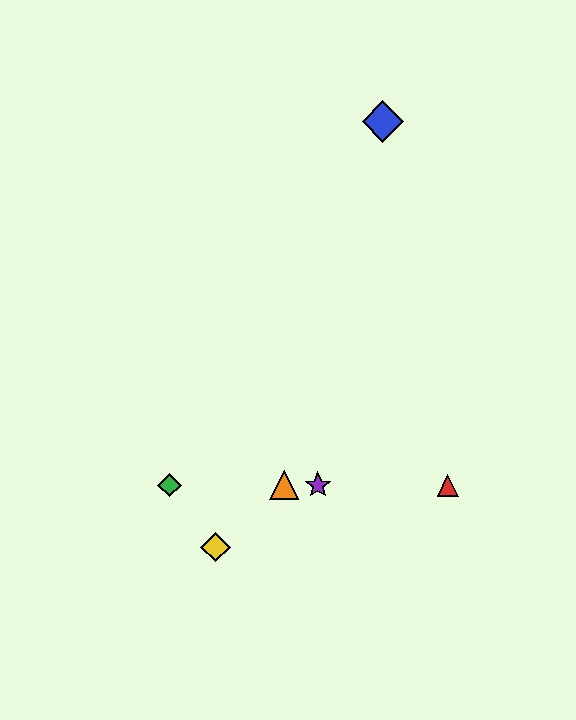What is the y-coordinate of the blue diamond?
The blue diamond is at y≈121.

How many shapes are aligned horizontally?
4 shapes (the red triangle, the green diamond, the purple star, the orange triangle) are aligned horizontally.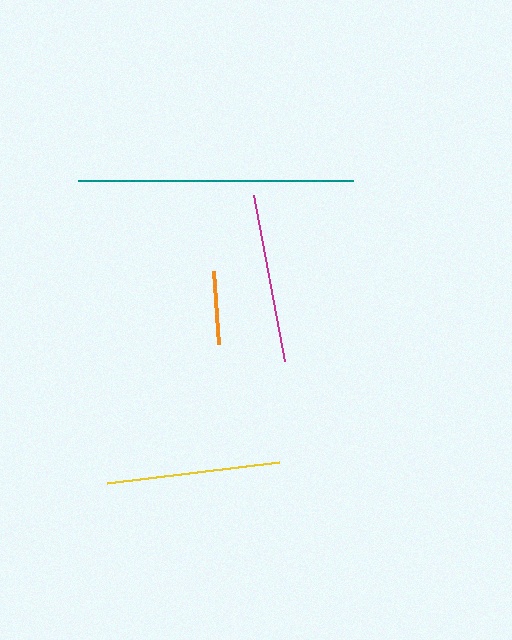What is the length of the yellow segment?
The yellow segment is approximately 173 pixels long.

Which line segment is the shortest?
The orange line is the shortest at approximately 74 pixels.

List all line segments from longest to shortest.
From longest to shortest: teal, yellow, magenta, orange.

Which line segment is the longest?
The teal line is the longest at approximately 275 pixels.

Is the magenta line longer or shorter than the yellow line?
The yellow line is longer than the magenta line.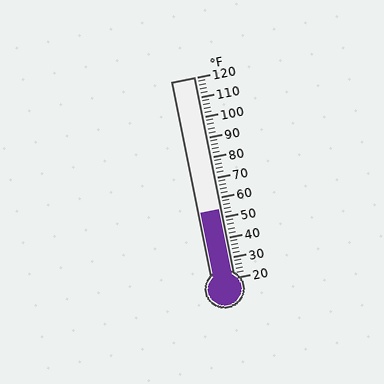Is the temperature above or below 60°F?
The temperature is below 60°F.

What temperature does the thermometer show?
The thermometer shows approximately 54°F.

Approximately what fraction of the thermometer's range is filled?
The thermometer is filled to approximately 35% of its range.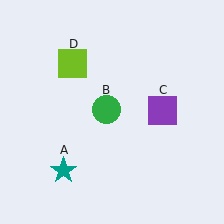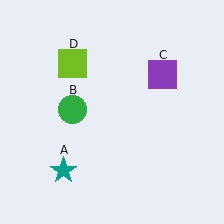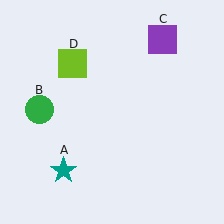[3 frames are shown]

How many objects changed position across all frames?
2 objects changed position: green circle (object B), purple square (object C).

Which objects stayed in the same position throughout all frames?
Teal star (object A) and lime square (object D) remained stationary.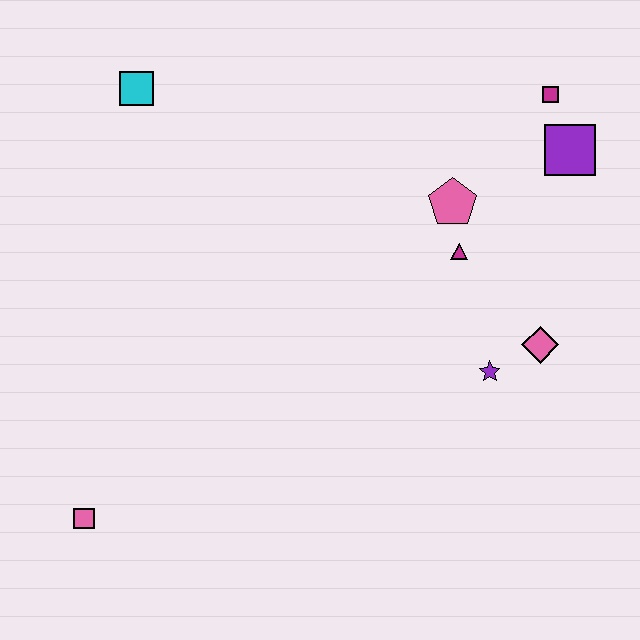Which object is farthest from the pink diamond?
The pink square is farthest from the pink diamond.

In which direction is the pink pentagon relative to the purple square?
The pink pentagon is to the left of the purple square.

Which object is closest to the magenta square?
The purple square is closest to the magenta square.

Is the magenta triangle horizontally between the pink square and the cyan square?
No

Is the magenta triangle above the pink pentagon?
No